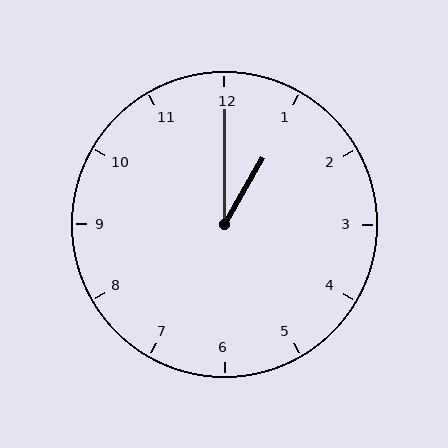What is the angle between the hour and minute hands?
Approximately 30 degrees.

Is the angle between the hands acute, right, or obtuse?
It is acute.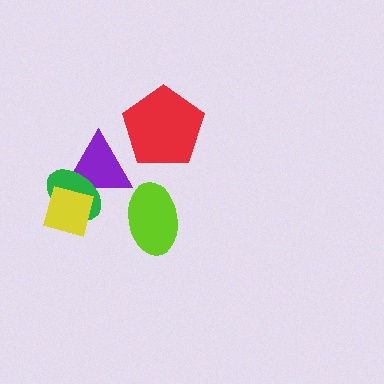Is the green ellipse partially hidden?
Yes, it is partially covered by another shape.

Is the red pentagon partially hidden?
No, no other shape covers it.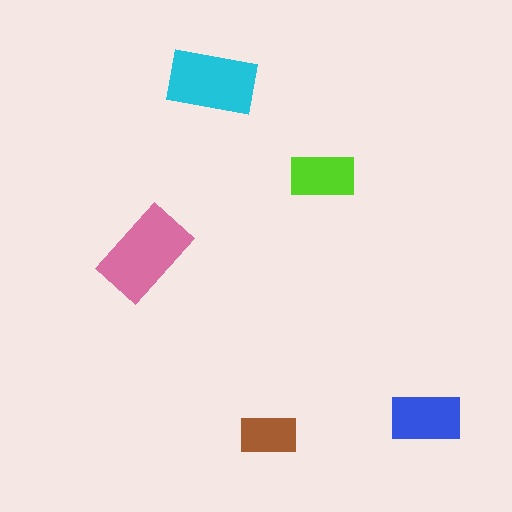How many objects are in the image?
There are 5 objects in the image.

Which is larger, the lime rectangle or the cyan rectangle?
The cyan one.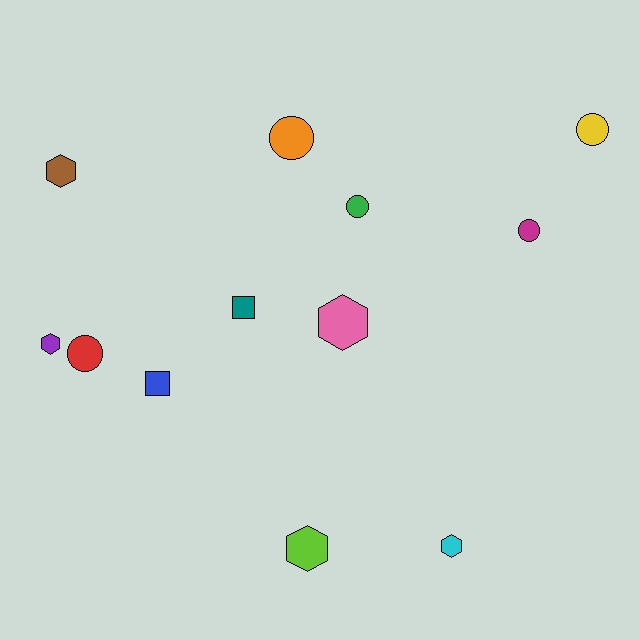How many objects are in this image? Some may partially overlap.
There are 12 objects.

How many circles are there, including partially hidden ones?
There are 5 circles.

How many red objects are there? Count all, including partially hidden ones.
There is 1 red object.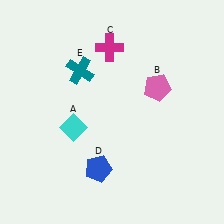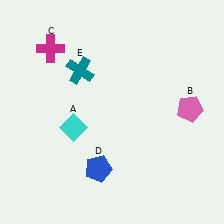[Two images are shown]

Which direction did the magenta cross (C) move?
The magenta cross (C) moved left.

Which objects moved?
The objects that moved are: the pink pentagon (B), the magenta cross (C).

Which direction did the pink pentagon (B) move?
The pink pentagon (B) moved right.